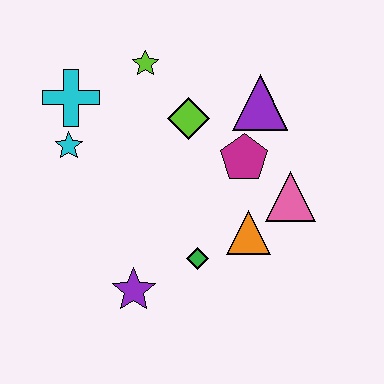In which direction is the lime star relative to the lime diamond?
The lime star is above the lime diamond.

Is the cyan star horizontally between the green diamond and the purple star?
No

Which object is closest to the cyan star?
The cyan cross is closest to the cyan star.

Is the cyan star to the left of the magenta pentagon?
Yes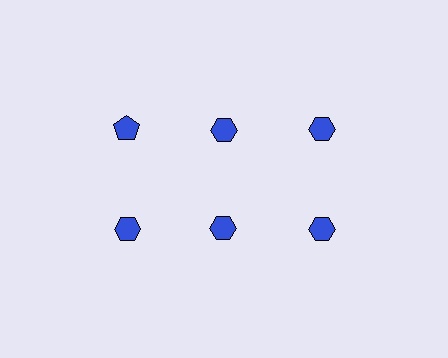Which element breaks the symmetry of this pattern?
The blue pentagon in the top row, leftmost column breaks the symmetry. All other shapes are blue hexagons.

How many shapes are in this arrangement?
There are 6 shapes arranged in a grid pattern.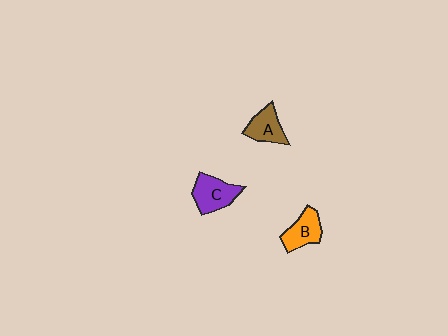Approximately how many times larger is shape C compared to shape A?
Approximately 1.2 times.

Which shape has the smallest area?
Shape A (brown).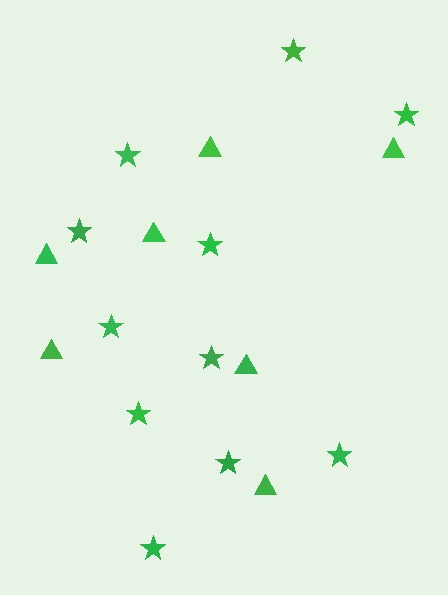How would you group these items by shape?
There are 2 groups: one group of stars (11) and one group of triangles (7).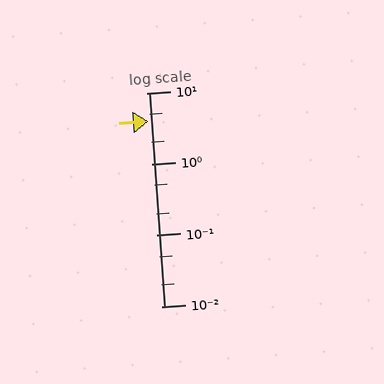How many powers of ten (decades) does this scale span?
The scale spans 3 decades, from 0.01 to 10.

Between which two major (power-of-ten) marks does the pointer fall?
The pointer is between 1 and 10.